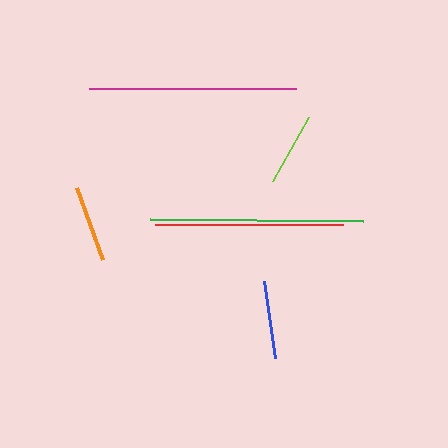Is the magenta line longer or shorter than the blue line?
The magenta line is longer than the blue line.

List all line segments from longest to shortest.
From longest to shortest: green, magenta, red, blue, orange, lime.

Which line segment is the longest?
The green line is the longest at approximately 213 pixels.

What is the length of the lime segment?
The lime segment is approximately 73 pixels long.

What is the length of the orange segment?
The orange segment is approximately 76 pixels long.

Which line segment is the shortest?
The lime line is the shortest at approximately 73 pixels.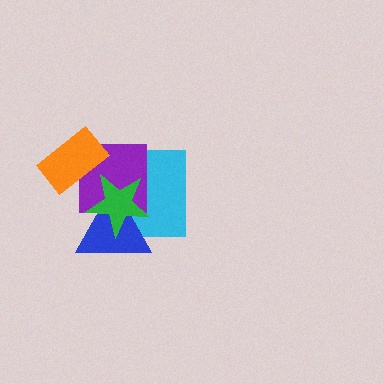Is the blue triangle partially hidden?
Yes, it is partially covered by another shape.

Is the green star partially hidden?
No, no other shape covers it.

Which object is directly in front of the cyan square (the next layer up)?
The purple square is directly in front of the cyan square.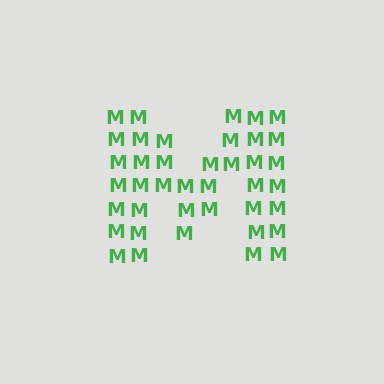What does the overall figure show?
The overall figure shows the letter M.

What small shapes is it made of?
It is made of small letter M's.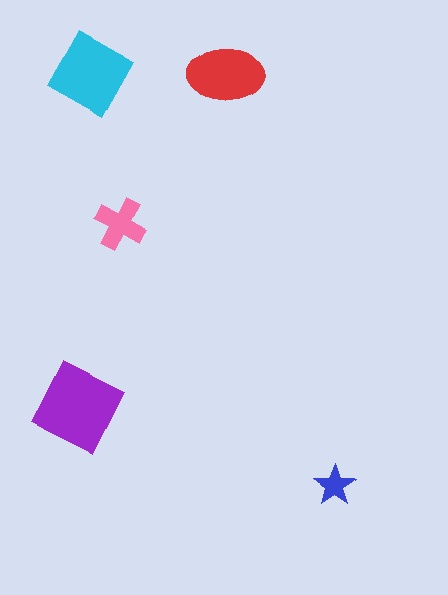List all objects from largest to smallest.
The purple diamond, the cyan square, the red ellipse, the pink cross, the blue star.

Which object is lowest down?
The blue star is bottommost.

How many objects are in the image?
There are 5 objects in the image.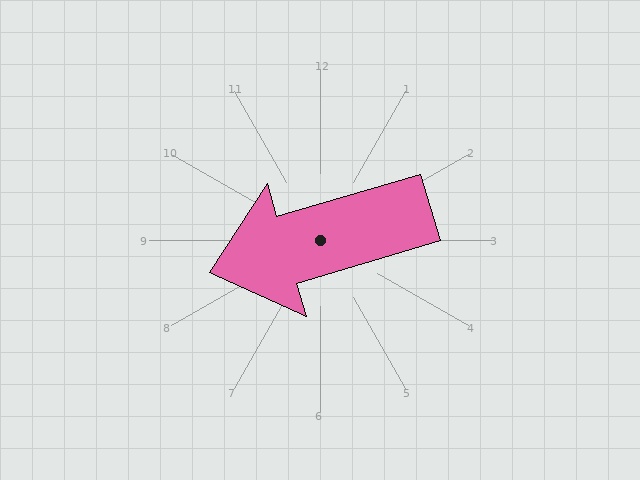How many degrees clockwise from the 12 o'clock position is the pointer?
Approximately 253 degrees.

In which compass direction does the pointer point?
West.